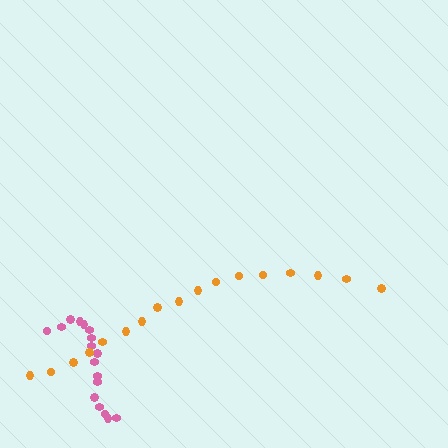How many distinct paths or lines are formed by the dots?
There are 2 distinct paths.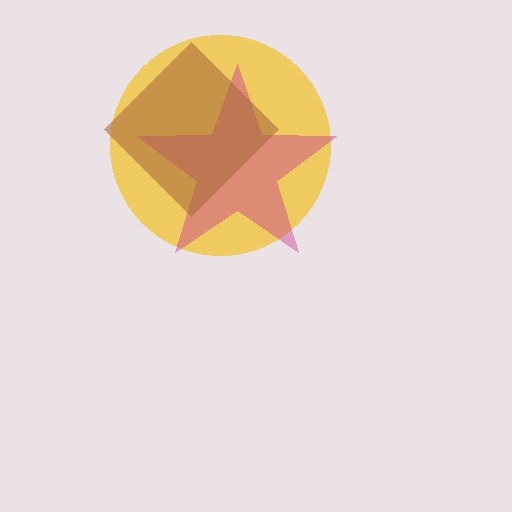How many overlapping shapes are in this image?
There are 3 overlapping shapes in the image.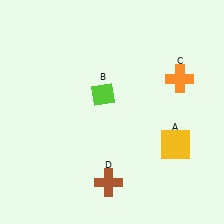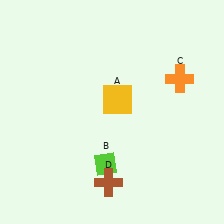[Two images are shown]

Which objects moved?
The objects that moved are: the yellow square (A), the lime diamond (B).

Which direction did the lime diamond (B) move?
The lime diamond (B) moved down.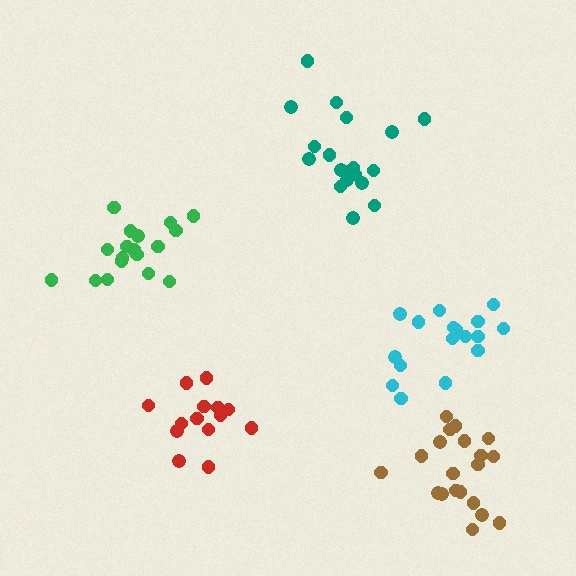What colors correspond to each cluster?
The clusters are colored: brown, teal, red, cyan, green.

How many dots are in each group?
Group 1: 20 dots, Group 2: 20 dots, Group 3: 15 dots, Group 4: 17 dots, Group 5: 19 dots (91 total).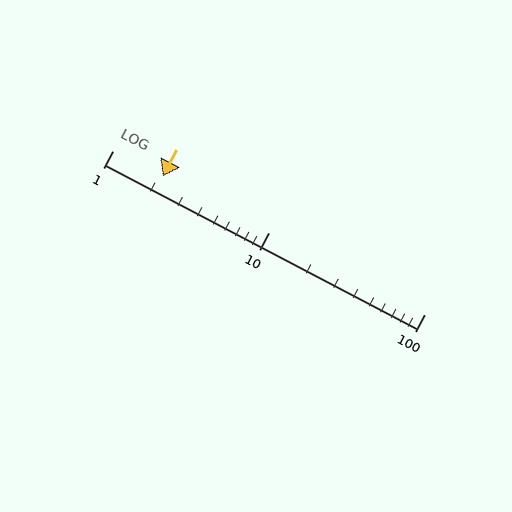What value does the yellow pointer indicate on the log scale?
The pointer indicates approximately 2.1.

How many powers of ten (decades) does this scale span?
The scale spans 2 decades, from 1 to 100.